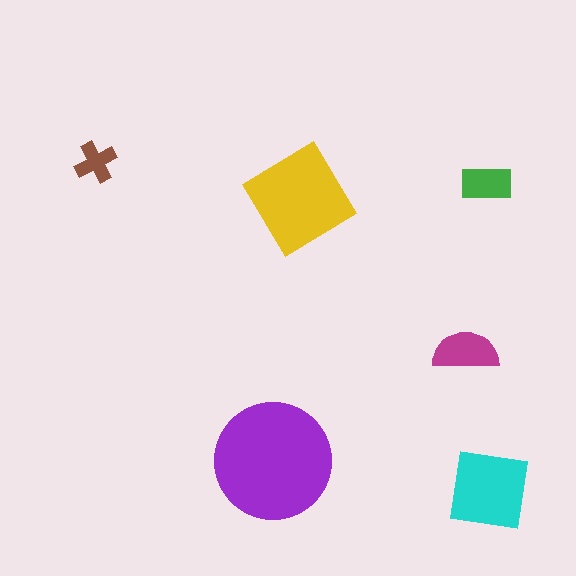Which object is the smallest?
The brown cross.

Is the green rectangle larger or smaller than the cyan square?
Smaller.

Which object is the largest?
The purple circle.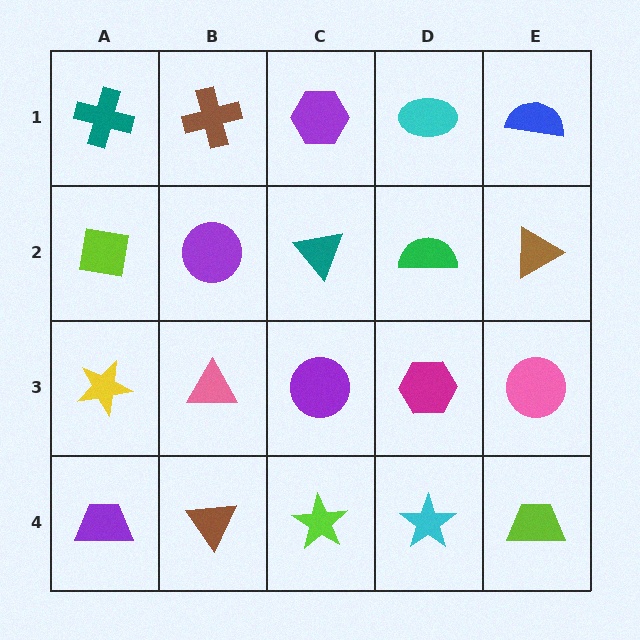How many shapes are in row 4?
5 shapes.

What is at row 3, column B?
A pink triangle.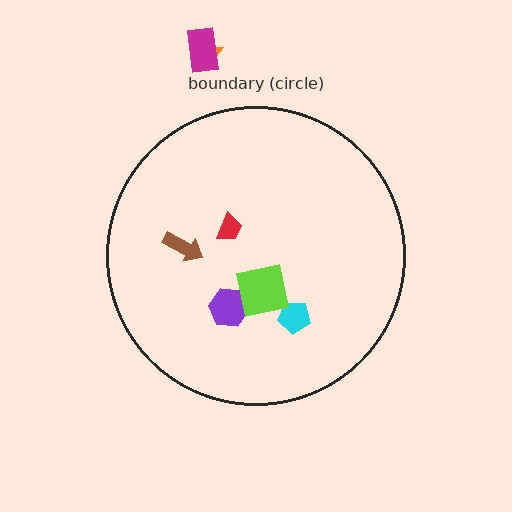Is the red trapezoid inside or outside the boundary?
Inside.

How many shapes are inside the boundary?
5 inside, 2 outside.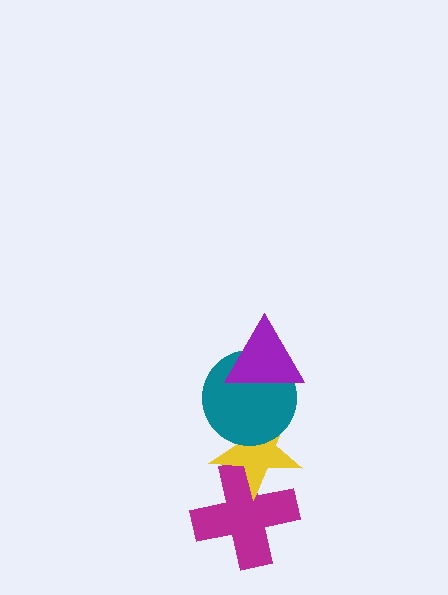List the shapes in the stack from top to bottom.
From top to bottom: the purple triangle, the teal circle, the yellow star, the magenta cross.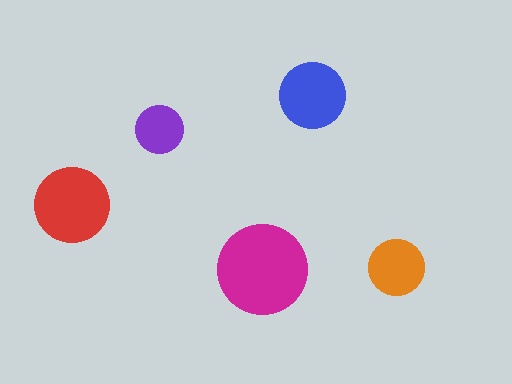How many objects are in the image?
There are 5 objects in the image.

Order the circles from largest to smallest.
the magenta one, the red one, the blue one, the orange one, the purple one.